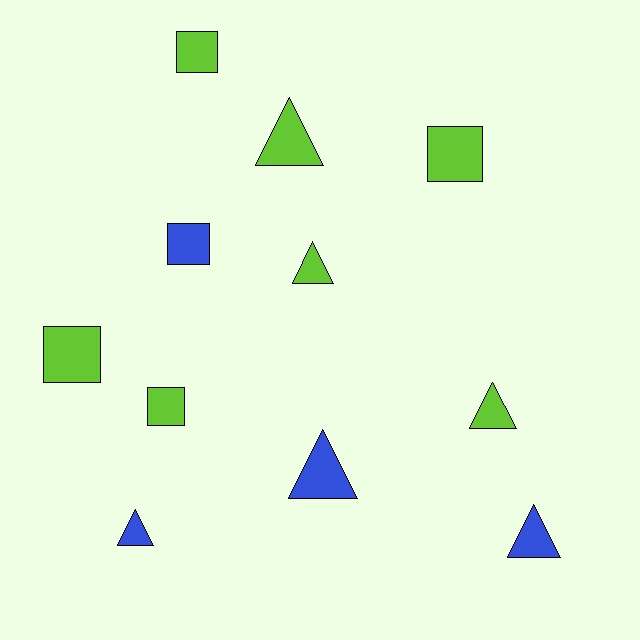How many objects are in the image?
There are 11 objects.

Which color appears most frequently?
Lime, with 7 objects.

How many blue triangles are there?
There are 3 blue triangles.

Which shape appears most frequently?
Triangle, with 6 objects.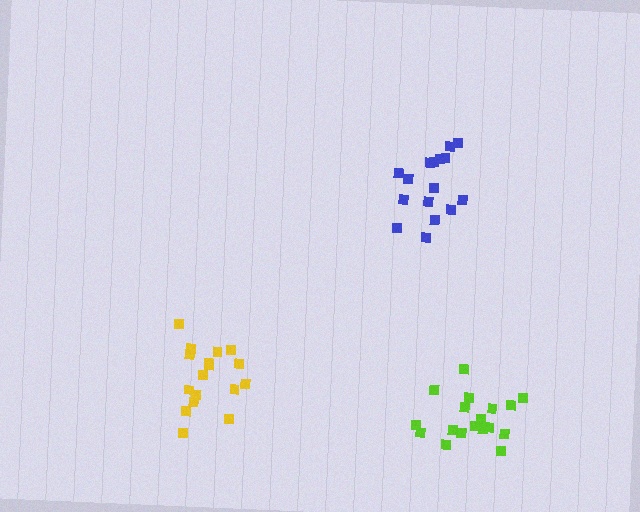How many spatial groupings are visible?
There are 3 spatial groupings.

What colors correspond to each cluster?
The clusters are colored: blue, yellow, lime.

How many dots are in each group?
Group 1: 16 dots, Group 2: 17 dots, Group 3: 18 dots (51 total).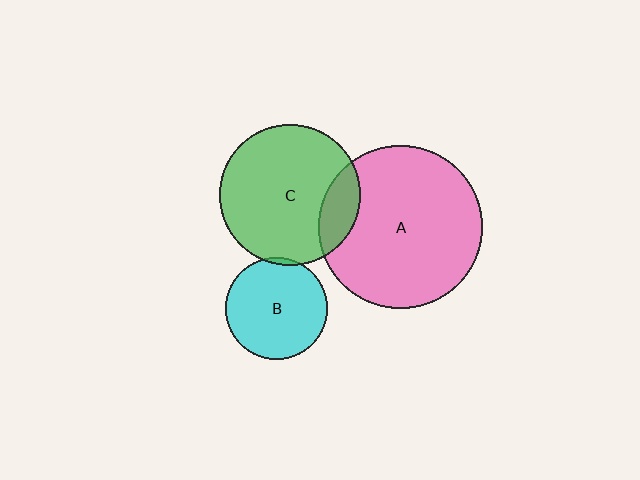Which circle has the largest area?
Circle A (pink).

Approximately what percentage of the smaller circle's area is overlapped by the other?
Approximately 15%.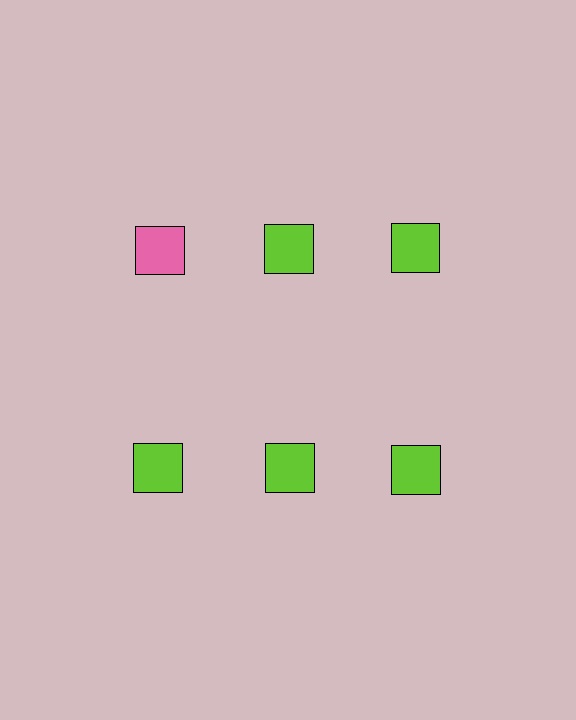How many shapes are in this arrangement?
There are 6 shapes arranged in a grid pattern.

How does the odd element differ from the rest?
It has a different color: pink instead of lime.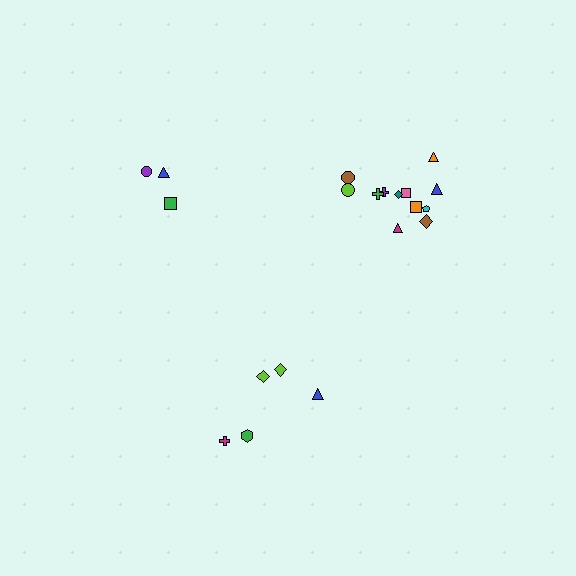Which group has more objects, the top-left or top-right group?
The top-right group.